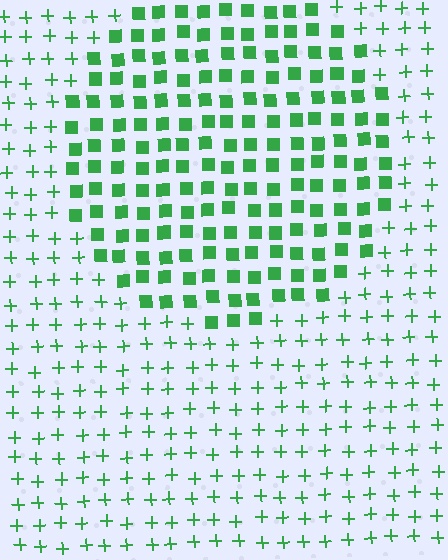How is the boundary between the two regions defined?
The boundary is defined by a change in element shape: squares inside vs. plus signs outside. All elements share the same color and spacing.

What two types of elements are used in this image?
The image uses squares inside the circle region and plus signs outside it.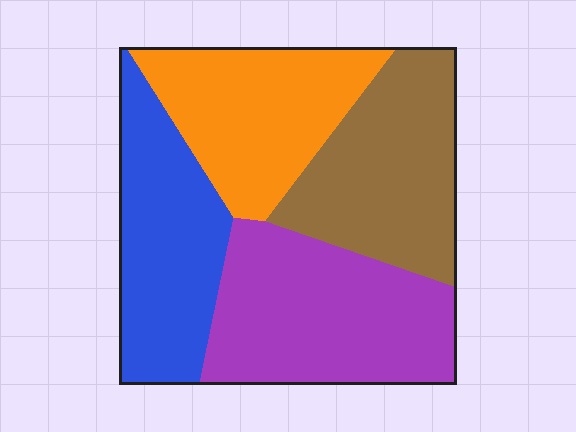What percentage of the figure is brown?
Brown covers 25% of the figure.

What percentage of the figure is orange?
Orange covers about 25% of the figure.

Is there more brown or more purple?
Purple.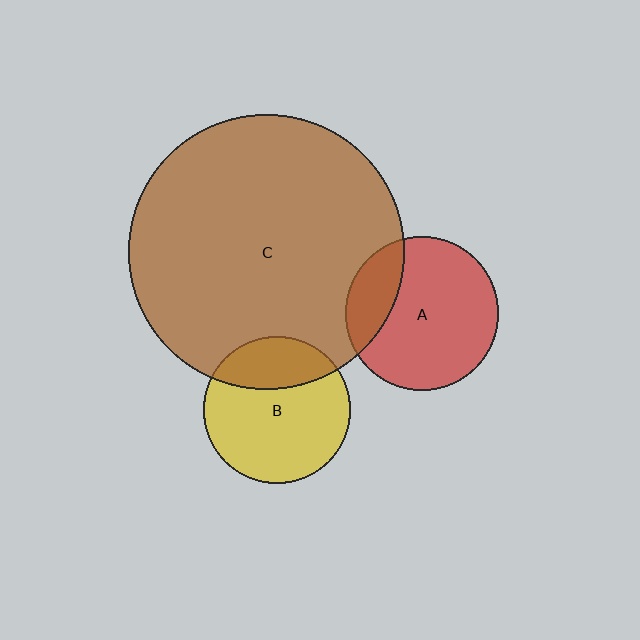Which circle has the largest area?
Circle C (brown).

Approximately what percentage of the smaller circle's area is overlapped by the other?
Approximately 30%.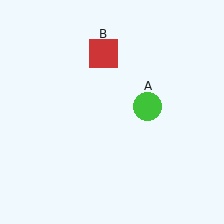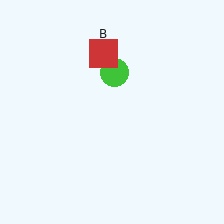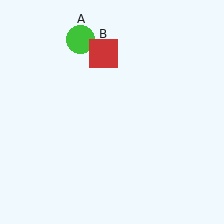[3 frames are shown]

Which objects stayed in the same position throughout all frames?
Red square (object B) remained stationary.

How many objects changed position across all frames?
1 object changed position: green circle (object A).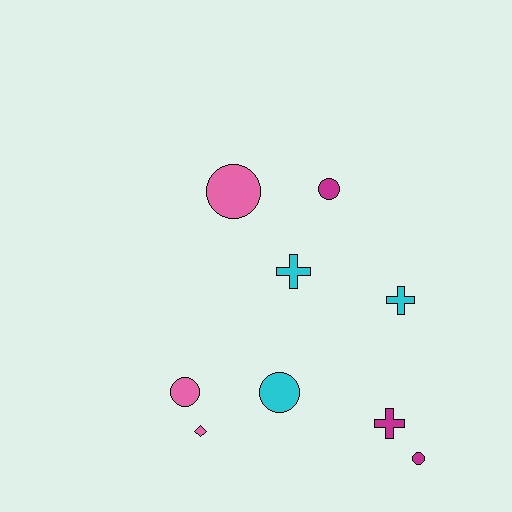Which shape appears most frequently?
Circle, with 5 objects.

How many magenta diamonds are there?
There are no magenta diamonds.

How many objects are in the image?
There are 9 objects.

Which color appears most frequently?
Cyan, with 3 objects.